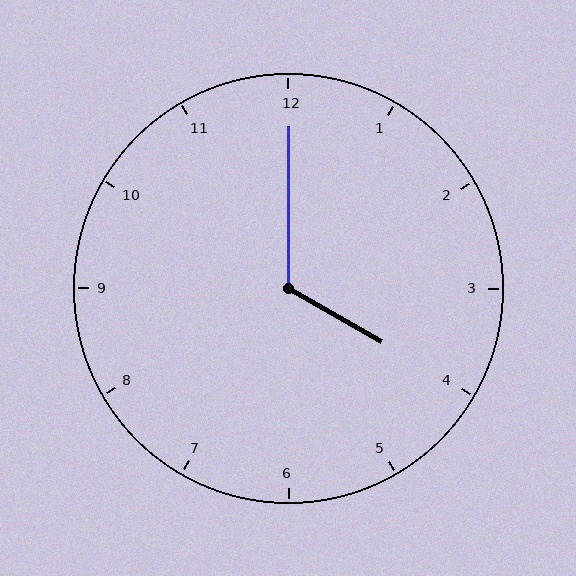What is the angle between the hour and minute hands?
Approximately 120 degrees.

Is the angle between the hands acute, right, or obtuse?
It is obtuse.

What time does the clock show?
4:00.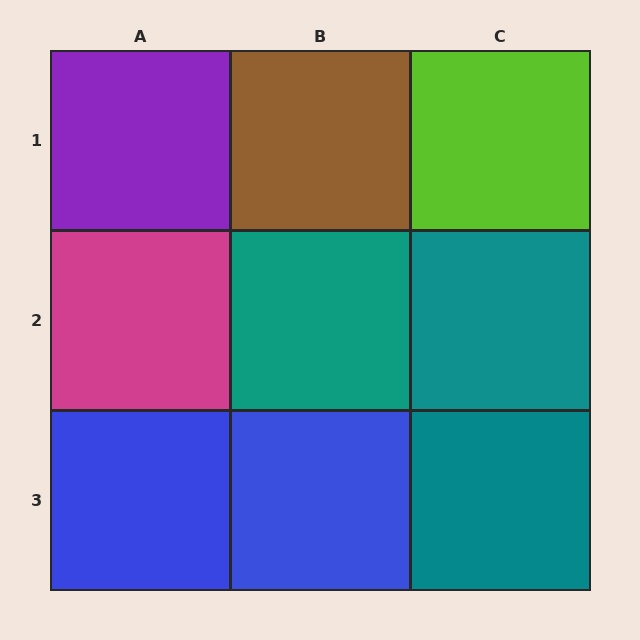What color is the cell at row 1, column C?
Lime.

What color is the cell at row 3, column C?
Teal.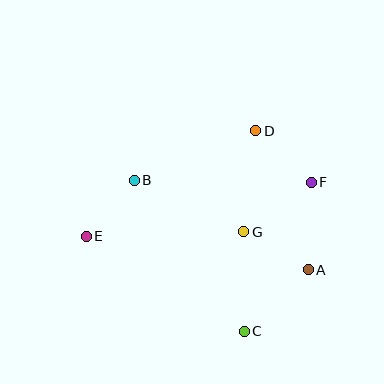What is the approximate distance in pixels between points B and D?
The distance between B and D is approximately 131 pixels.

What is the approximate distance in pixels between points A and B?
The distance between A and B is approximately 196 pixels.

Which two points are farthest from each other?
Points E and F are farthest from each other.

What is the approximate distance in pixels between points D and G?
The distance between D and G is approximately 101 pixels.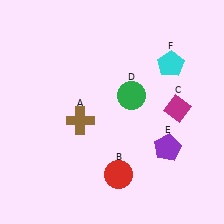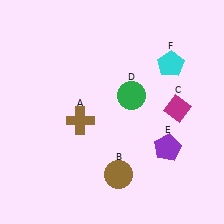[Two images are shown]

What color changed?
The circle (B) changed from red in Image 1 to brown in Image 2.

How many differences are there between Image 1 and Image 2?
There is 1 difference between the two images.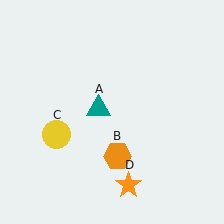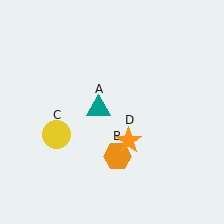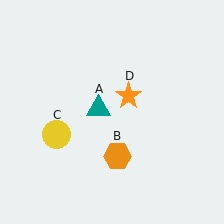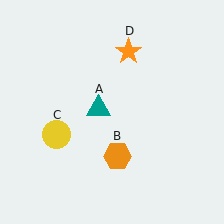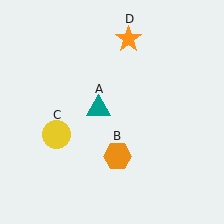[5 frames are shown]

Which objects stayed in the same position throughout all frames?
Teal triangle (object A) and orange hexagon (object B) and yellow circle (object C) remained stationary.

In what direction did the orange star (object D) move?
The orange star (object D) moved up.